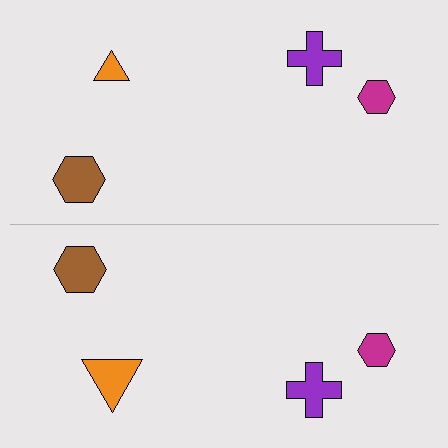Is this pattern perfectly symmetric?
No, the pattern is not perfectly symmetric. The orange triangle on the bottom side has a different size than its mirror counterpart.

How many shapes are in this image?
There are 8 shapes in this image.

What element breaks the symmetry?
The orange triangle on the bottom side has a different size than its mirror counterpart.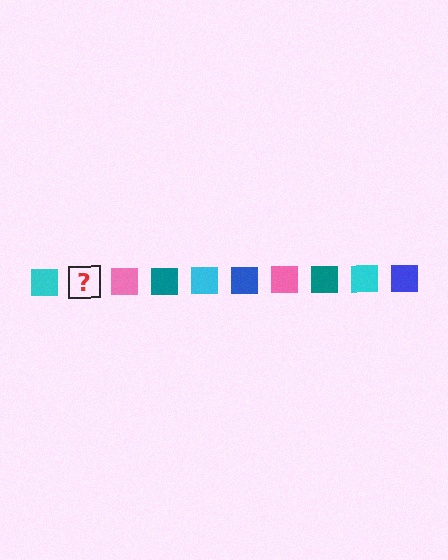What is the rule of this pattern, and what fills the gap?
The rule is that the pattern cycles through cyan, blue, pink, teal squares. The gap should be filled with a blue square.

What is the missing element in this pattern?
The missing element is a blue square.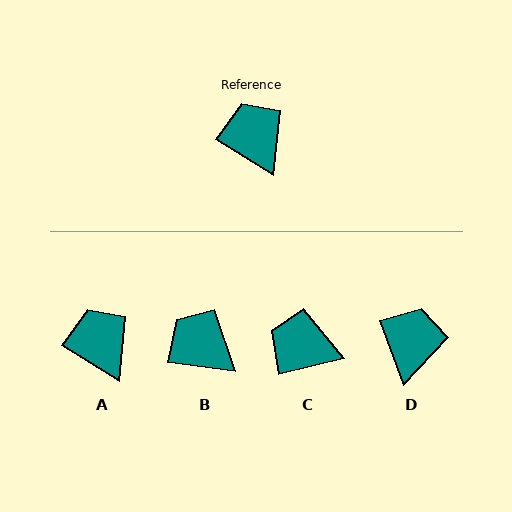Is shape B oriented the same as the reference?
No, it is off by about 25 degrees.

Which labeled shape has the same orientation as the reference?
A.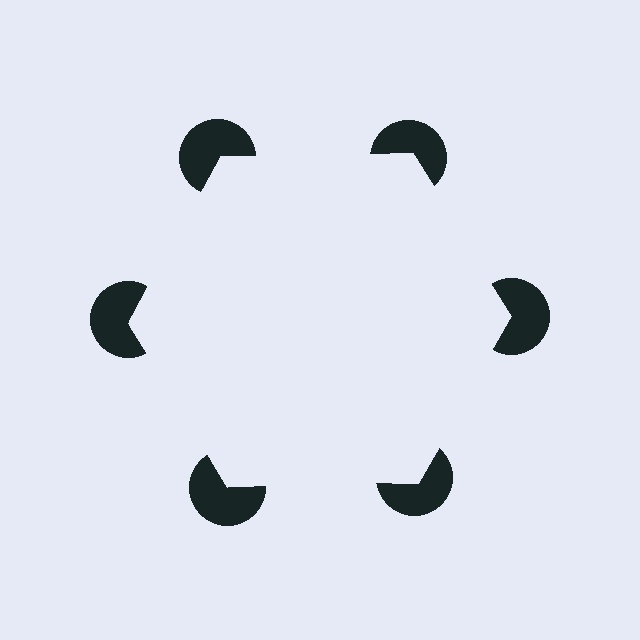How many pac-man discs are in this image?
There are 6 — one at each vertex of the illusory hexagon.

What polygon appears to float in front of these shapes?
An illusory hexagon — its edges are inferred from the aligned wedge cuts in the pac-man discs, not physically drawn.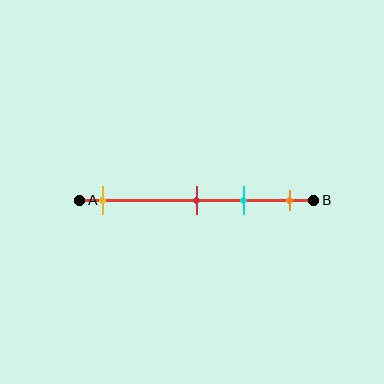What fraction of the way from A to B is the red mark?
The red mark is approximately 50% (0.5) of the way from A to B.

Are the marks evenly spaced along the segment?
No, the marks are not evenly spaced.